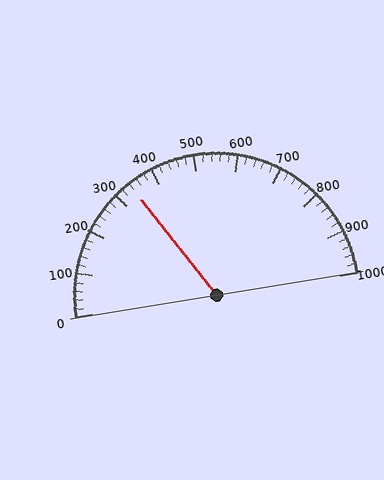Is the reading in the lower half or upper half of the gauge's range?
The reading is in the lower half of the range (0 to 1000).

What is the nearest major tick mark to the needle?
The nearest major tick mark is 300.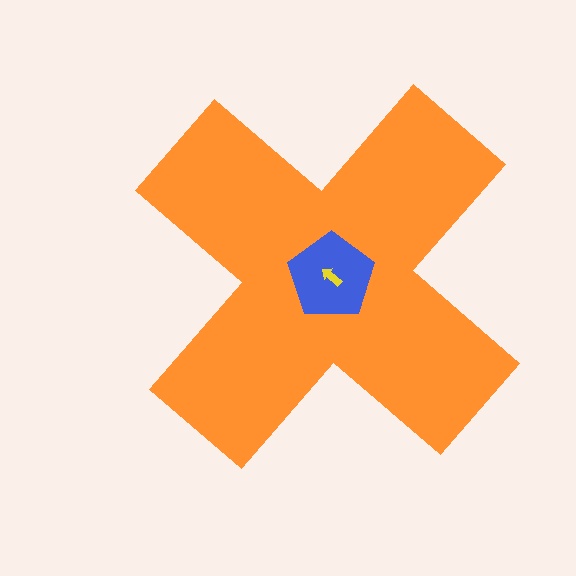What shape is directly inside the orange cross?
The blue pentagon.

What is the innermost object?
The yellow arrow.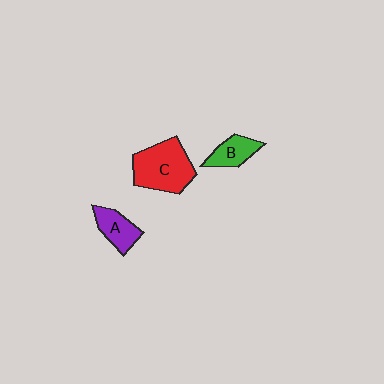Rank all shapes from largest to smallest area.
From largest to smallest: C (red), A (purple), B (green).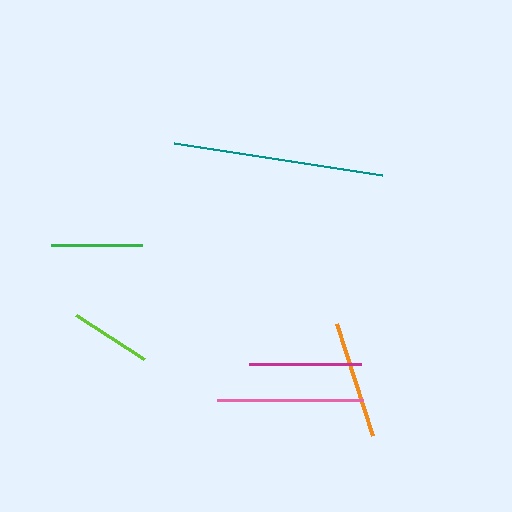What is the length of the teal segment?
The teal segment is approximately 210 pixels long.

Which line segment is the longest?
The teal line is the longest at approximately 210 pixels.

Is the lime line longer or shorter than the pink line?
The pink line is longer than the lime line.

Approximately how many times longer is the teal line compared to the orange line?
The teal line is approximately 1.8 times the length of the orange line.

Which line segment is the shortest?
The lime line is the shortest at approximately 81 pixels.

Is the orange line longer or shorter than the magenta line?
The orange line is longer than the magenta line.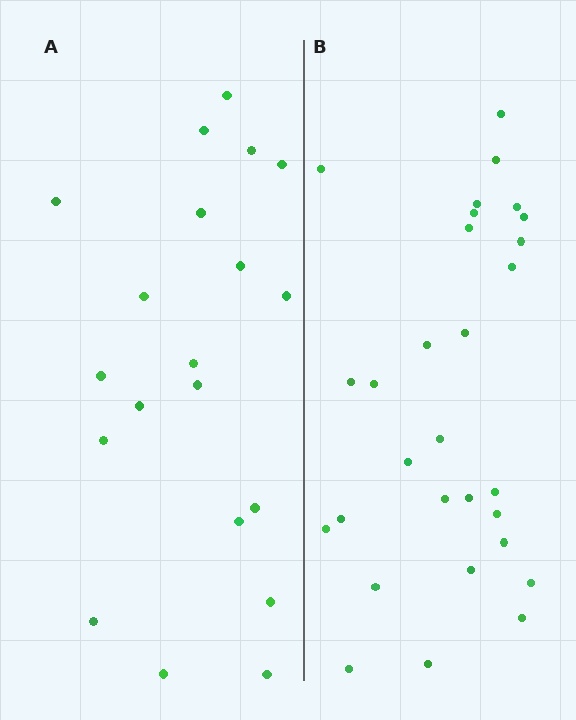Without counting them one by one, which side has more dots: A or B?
Region B (the right region) has more dots.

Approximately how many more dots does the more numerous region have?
Region B has roughly 8 or so more dots than region A.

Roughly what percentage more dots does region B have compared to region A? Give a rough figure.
About 45% more.